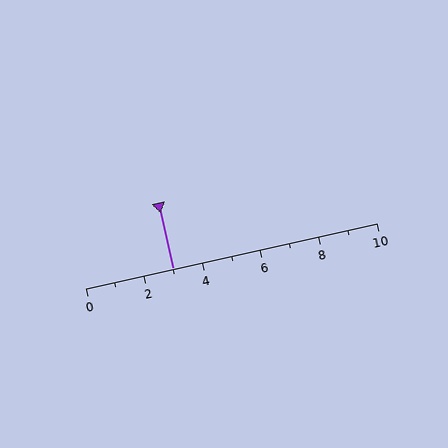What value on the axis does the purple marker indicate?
The marker indicates approximately 3.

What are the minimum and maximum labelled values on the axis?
The axis runs from 0 to 10.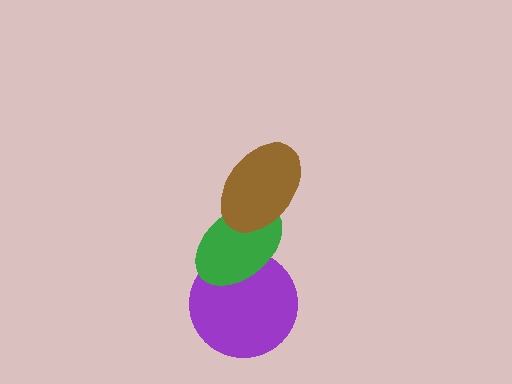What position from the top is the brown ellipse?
The brown ellipse is 1st from the top.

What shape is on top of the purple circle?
The green ellipse is on top of the purple circle.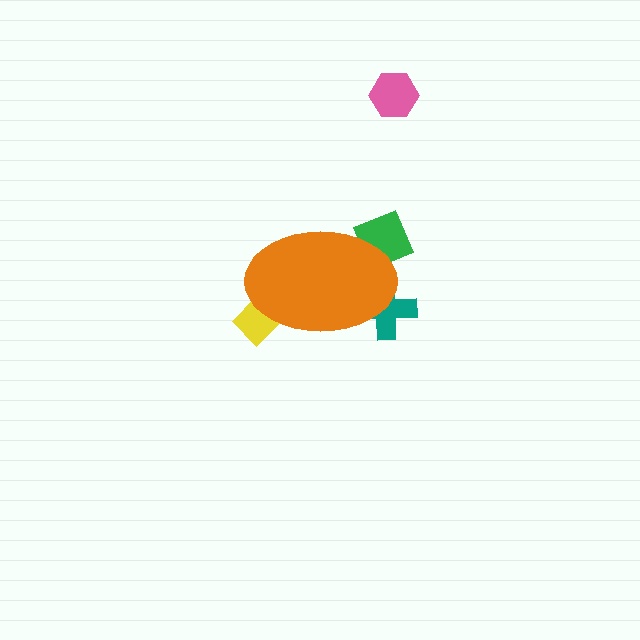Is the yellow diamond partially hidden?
Yes, the yellow diamond is partially hidden behind the orange ellipse.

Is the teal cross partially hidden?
Yes, the teal cross is partially hidden behind the orange ellipse.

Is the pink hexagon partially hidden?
No, the pink hexagon is fully visible.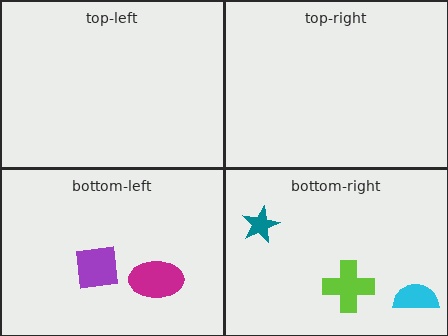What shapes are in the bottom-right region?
The cyan semicircle, the teal star, the lime cross.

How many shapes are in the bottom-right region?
3.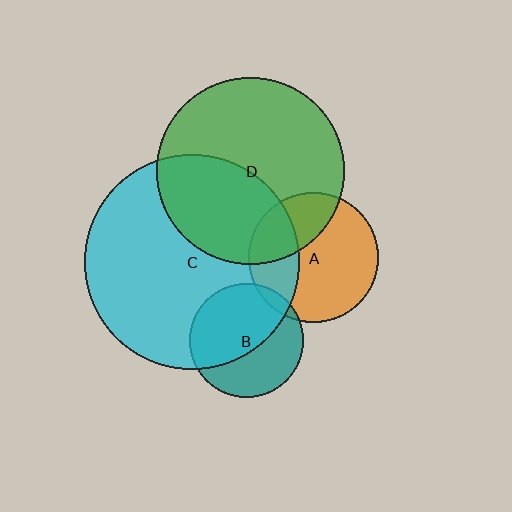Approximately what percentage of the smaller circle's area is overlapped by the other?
Approximately 30%.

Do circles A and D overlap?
Yes.